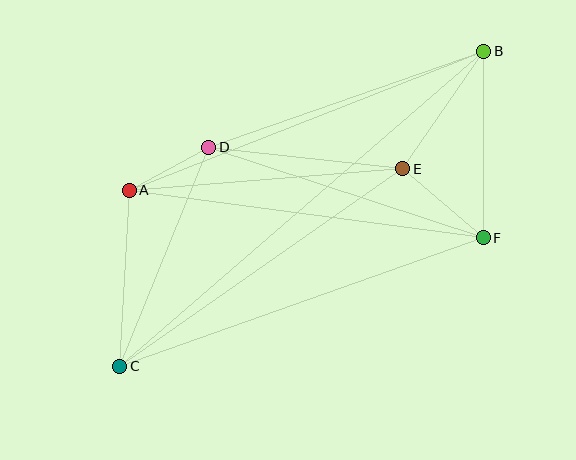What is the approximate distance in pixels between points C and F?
The distance between C and F is approximately 386 pixels.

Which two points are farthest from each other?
Points B and C are farthest from each other.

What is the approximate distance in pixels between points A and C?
The distance between A and C is approximately 176 pixels.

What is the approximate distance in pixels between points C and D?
The distance between C and D is approximately 236 pixels.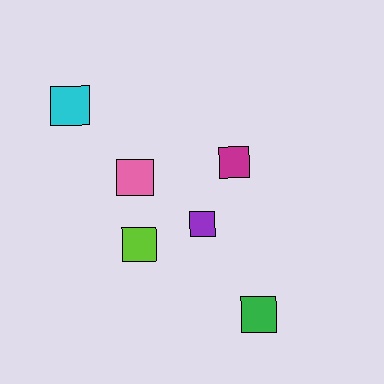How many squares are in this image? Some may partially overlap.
There are 6 squares.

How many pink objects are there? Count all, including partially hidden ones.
There is 1 pink object.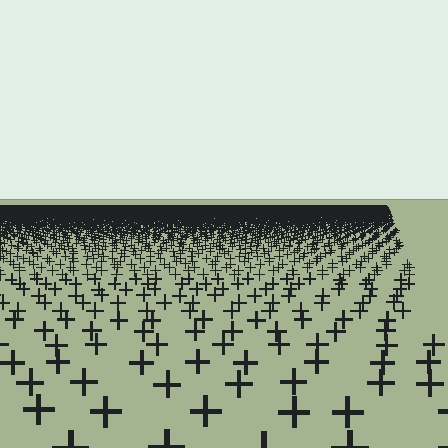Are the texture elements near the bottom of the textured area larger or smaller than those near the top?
Larger. Near the bottom, elements are closer to the viewer and appear at a bigger on-screen size.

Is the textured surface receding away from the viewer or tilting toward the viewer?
The surface is receding away from the viewer. Texture elements get smaller and denser toward the top.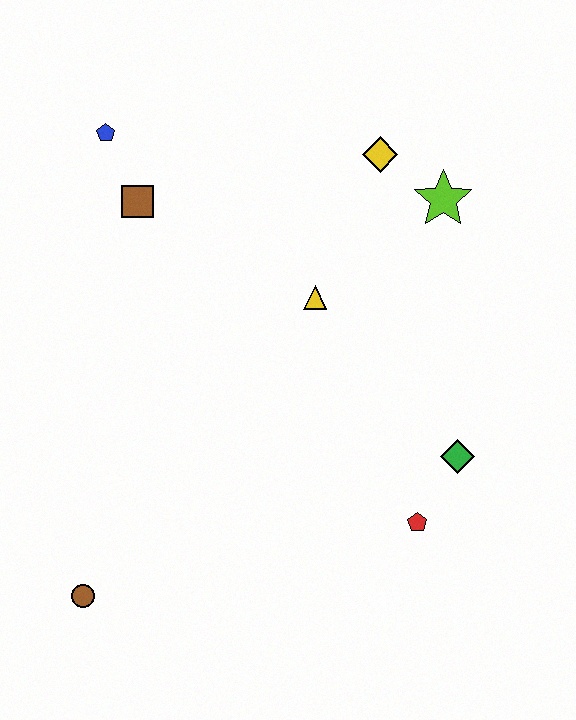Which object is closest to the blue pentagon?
The brown square is closest to the blue pentagon.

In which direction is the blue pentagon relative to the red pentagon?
The blue pentagon is above the red pentagon.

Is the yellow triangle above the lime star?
No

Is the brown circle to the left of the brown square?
Yes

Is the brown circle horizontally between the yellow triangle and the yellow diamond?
No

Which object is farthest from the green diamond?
The blue pentagon is farthest from the green diamond.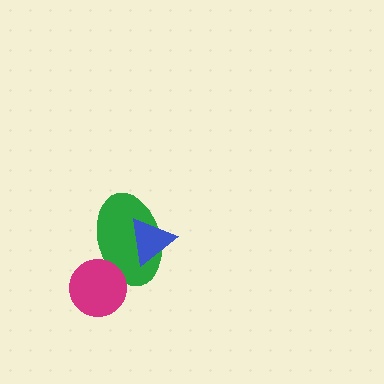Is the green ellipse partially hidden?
Yes, it is partially covered by another shape.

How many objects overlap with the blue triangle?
1 object overlaps with the blue triangle.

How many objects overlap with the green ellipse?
2 objects overlap with the green ellipse.